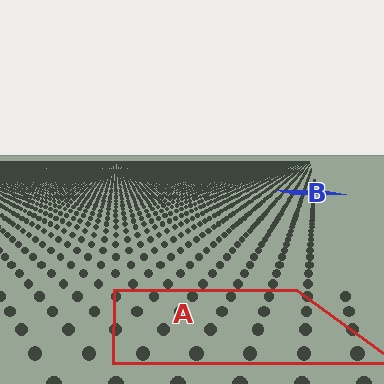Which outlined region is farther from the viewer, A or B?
Region B is farther from the viewer — the texture elements inside it appear smaller and more densely packed.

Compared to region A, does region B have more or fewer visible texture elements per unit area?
Region B has more texture elements per unit area — they are packed more densely because it is farther away.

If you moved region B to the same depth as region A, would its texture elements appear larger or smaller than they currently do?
They would appear larger. At a closer depth, the same texture elements are projected at a bigger on-screen size.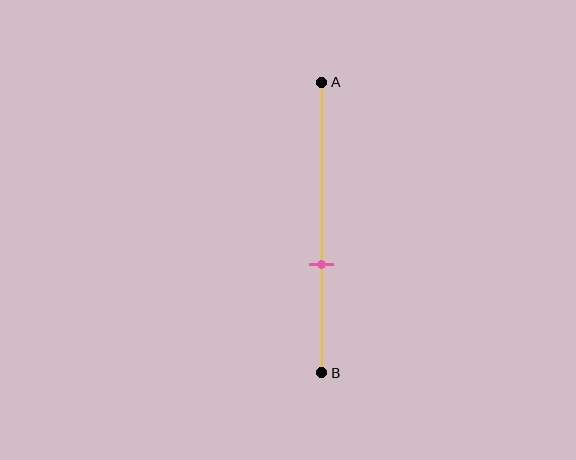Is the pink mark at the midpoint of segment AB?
No, the mark is at about 65% from A, not at the 50% midpoint.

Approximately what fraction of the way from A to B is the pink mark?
The pink mark is approximately 65% of the way from A to B.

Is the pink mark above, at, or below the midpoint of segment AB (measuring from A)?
The pink mark is below the midpoint of segment AB.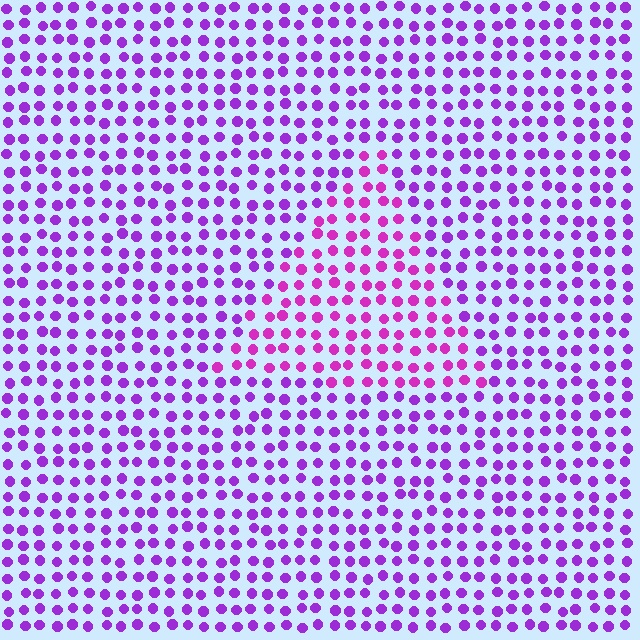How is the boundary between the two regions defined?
The boundary is defined purely by a slight shift in hue (about 27 degrees). Spacing, size, and orientation are identical on both sides.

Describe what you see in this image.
The image is filled with small purple elements in a uniform arrangement. A triangle-shaped region is visible where the elements are tinted to a slightly different hue, forming a subtle color boundary.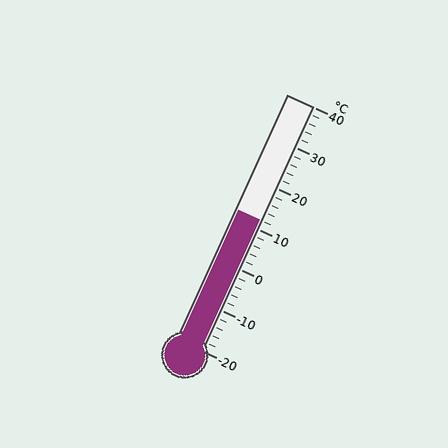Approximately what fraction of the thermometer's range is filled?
The thermometer is filled to approximately 55% of its range.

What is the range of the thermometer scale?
The thermometer scale ranges from -20°C to 40°C.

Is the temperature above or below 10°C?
The temperature is above 10°C.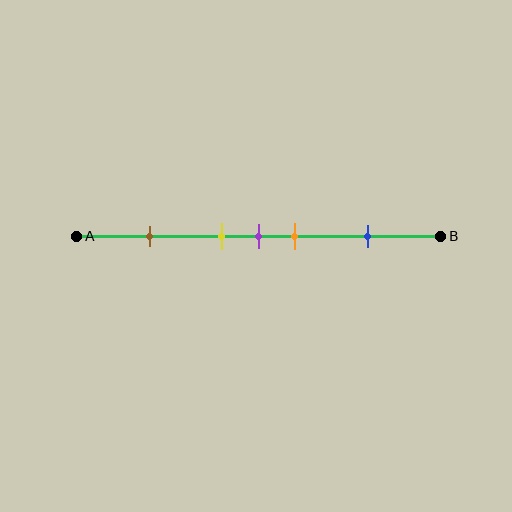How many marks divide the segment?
There are 5 marks dividing the segment.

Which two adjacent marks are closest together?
The yellow and purple marks are the closest adjacent pair.